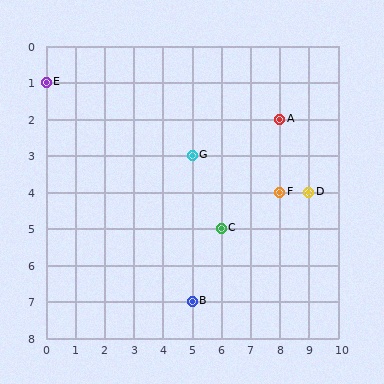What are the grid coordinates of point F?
Point F is at grid coordinates (8, 4).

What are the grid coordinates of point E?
Point E is at grid coordinates (0, 1).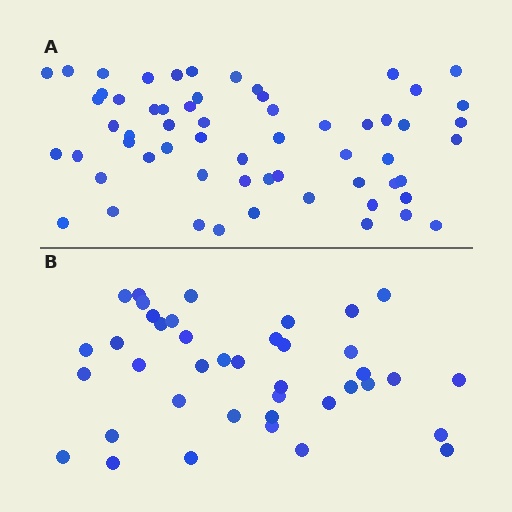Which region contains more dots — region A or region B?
Region A (the top region) has more dots.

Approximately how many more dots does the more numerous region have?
Region A has approximately 20 more dots than region B.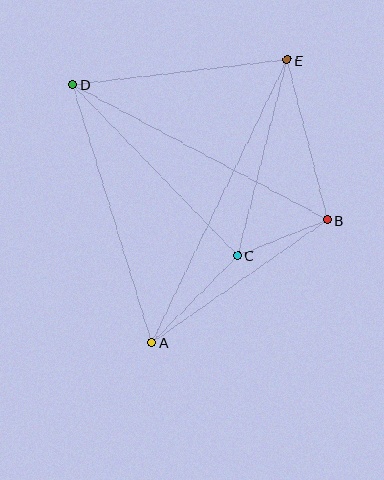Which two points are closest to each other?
Points B and C are closest to each other.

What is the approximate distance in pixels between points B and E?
The distance between B and E is approximately 165 pixels.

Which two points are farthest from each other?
Points A and E are farthest from each other.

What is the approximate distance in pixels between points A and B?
The distance between A and B is approximately 214 pixels.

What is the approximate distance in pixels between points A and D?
The distance between A and D is approximately 269 pixels.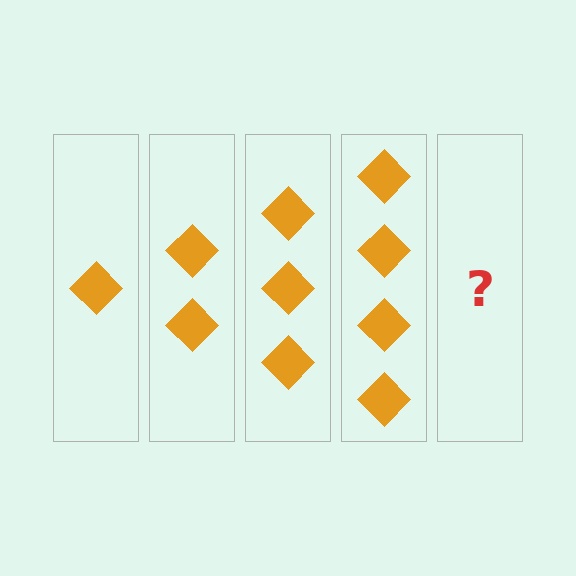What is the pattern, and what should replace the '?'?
The pattern is that each step adds one more diamond. The '?' should be 5 diamonds.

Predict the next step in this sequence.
The next step is 5 diamonds.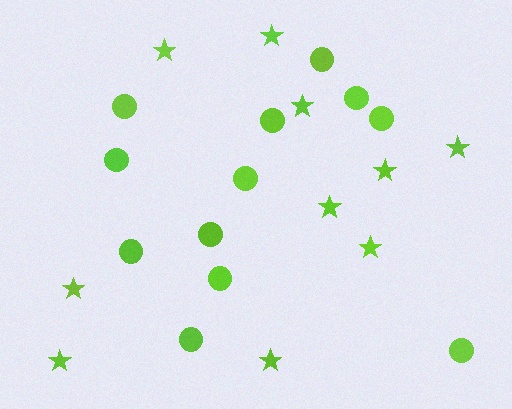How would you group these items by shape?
There are 2 groups: one group of stars (10) and one group of circles (12).